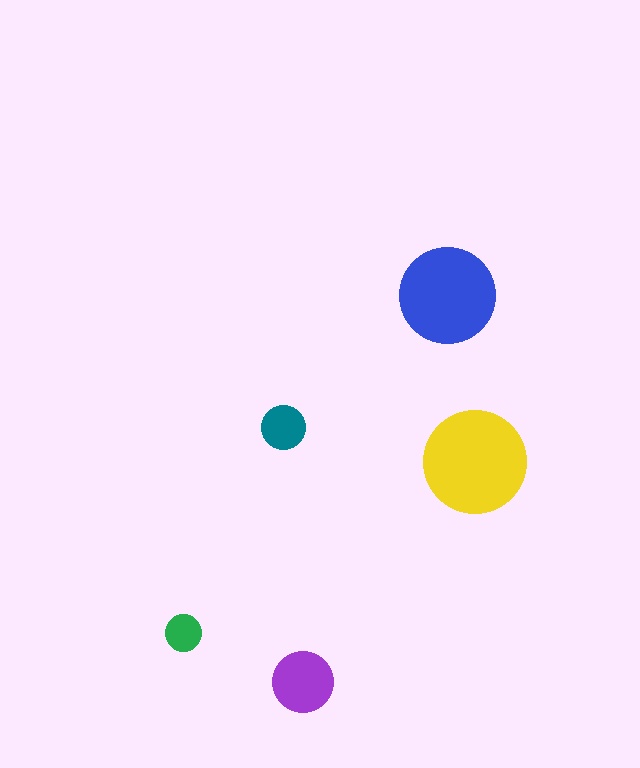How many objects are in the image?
There are 5 objects in the image.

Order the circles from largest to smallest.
the yellow one, the blue one, the purple one, the teal one, the green one.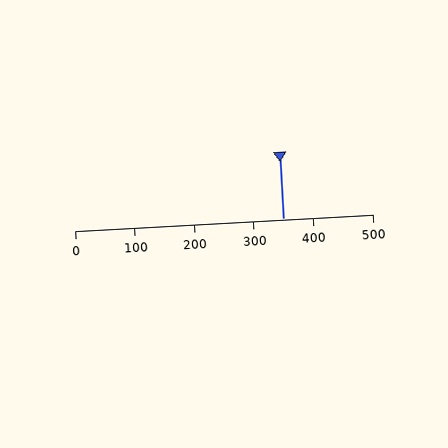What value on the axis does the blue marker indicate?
The marker indicates approximately 350.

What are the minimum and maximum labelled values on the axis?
The axis runs from 0 to 500.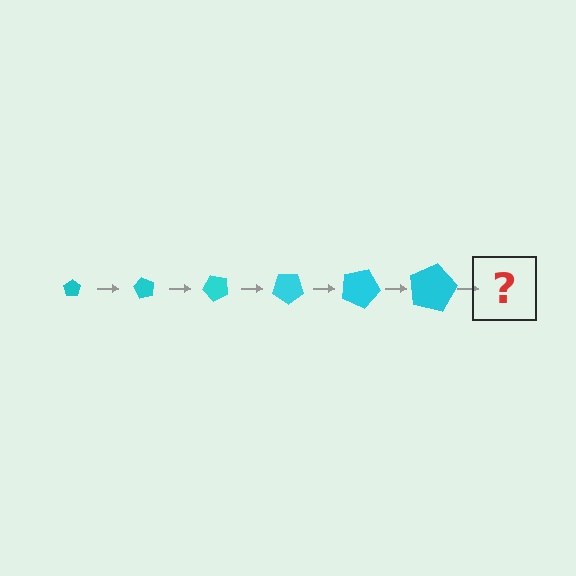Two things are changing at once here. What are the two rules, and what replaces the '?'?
The two rules are that the pentagon grows larger each step and it rotates 60 degrees each step. The '?' should be a pentagon, larger than the previous one and rotated 360 degrees from the start.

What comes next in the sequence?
The next element should be a pentagon, larger than the previous one and rotated 360 degrees from the start.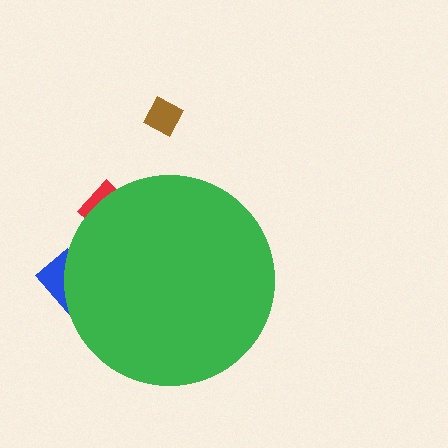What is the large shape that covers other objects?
A green circle.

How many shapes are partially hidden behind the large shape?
2 shapes are partially hidden.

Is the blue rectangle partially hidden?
Yes, the blue rectangle is partially hidden behind the green circle.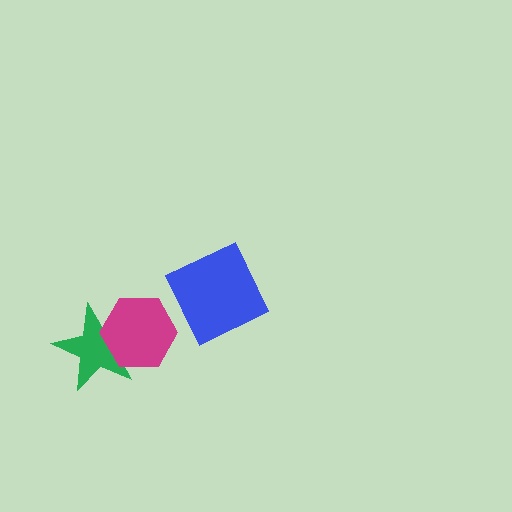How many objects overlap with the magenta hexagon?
1 object overlaps with the magenta hexagon.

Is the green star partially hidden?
Yes, it is partially covered by another shape.